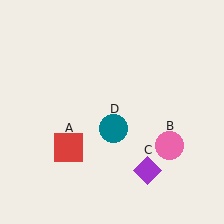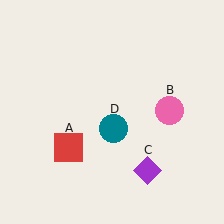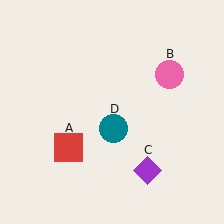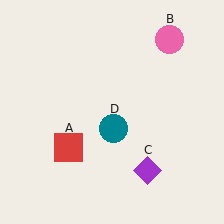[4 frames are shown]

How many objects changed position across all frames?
1 object changed position: pink circle (object B).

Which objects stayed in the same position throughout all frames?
Red square (object A) and purple diamond (object C) and teal circle (object D) remained stationary.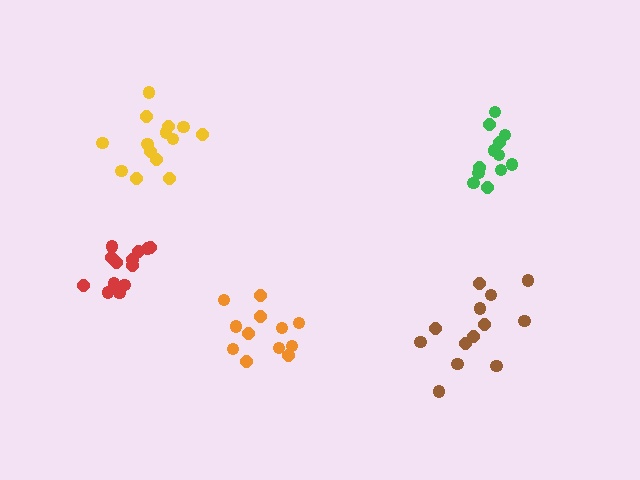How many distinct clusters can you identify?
There are 5 distinct clusters.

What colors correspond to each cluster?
The clusters are colored: green, brown, orange, yellow, red.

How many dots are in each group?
Group 1: 12 dots, Group 2: 13 dots, Group 3: 12 dots, Group 4: 14 dots, Group 5: 13 dots (64 total).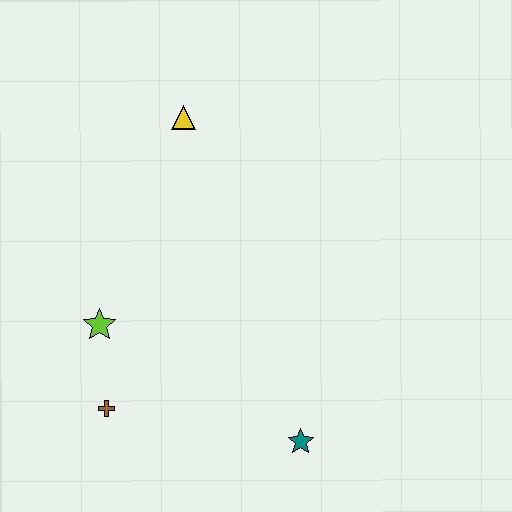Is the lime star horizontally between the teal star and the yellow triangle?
No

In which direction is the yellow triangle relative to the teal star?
The yellow triangle is above the teal star.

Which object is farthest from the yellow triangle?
The teal star is farthest from the yellow triangle.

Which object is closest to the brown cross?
The lime star is closest to the brown cross.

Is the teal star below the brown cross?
Yes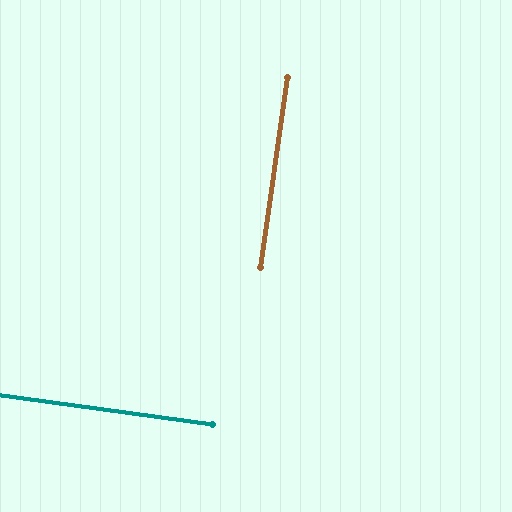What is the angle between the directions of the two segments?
Approximately 90 degrees.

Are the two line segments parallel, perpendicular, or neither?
Perpendicular — they meet at approximately 90°.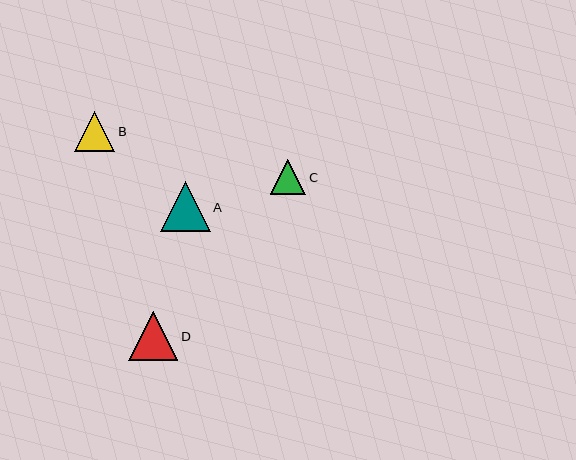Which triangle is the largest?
Triangle A is the largest with a size of approximately 50 pixels.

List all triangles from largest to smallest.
From largest to smallest: A, D, B, C.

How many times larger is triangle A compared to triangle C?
Triangle A is approximately 1.4 times the size of triangle C.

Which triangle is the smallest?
Triangle C is the smallest with a size of approximately 35 pixels.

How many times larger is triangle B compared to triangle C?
Triangle B is approximately 1.2 times the size of triangle C.